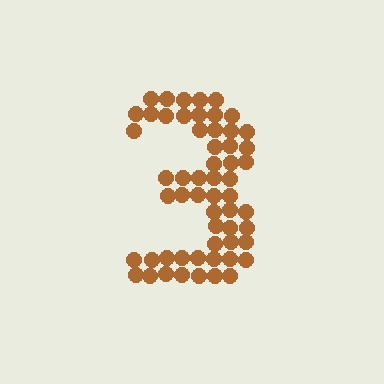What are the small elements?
The small elements are circles.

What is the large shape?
The large shape is the digit 3.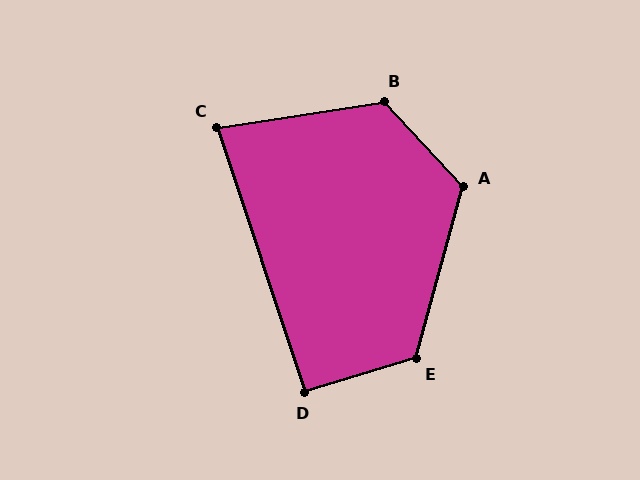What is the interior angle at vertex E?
Approximately 122 degrees (obtuse).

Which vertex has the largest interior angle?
B, at approximately 124 degrees.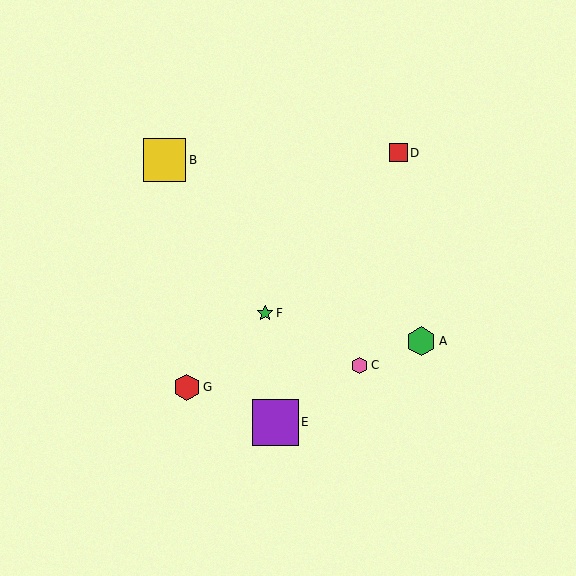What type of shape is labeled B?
Shape B is a yellow square.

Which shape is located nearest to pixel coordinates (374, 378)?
The pink hexagon (labeled C) at (359, 365) is nearest to that location.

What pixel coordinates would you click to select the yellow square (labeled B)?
Click at (165, 160) to select the yellow square B.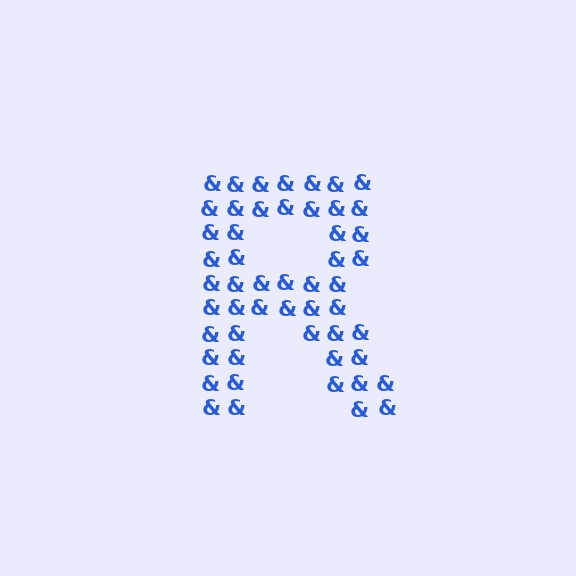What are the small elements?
The small elements are ampersands.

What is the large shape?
The large shape is the letter R.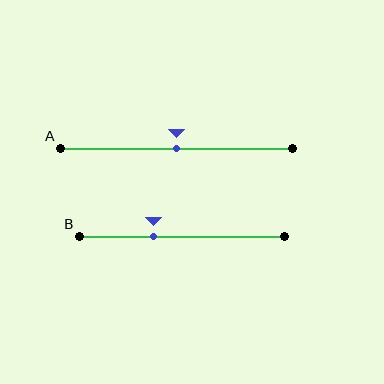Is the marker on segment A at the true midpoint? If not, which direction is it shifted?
Yes, the marker on segment A is at the true midpoint.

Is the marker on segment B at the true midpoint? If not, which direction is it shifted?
No, the marker on segment B is shifted to the left by about 14% of the segment length.